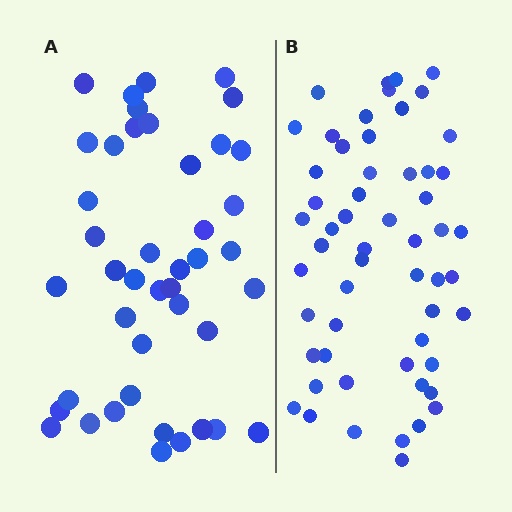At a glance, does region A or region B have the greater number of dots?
Region B (the right region) has more dots.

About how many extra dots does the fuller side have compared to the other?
Region B has approximately 15 more dots than region A.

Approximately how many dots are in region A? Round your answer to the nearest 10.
About 40 dots. (The exact count is 43, which rounds to 40.)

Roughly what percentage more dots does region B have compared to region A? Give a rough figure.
About 30% more.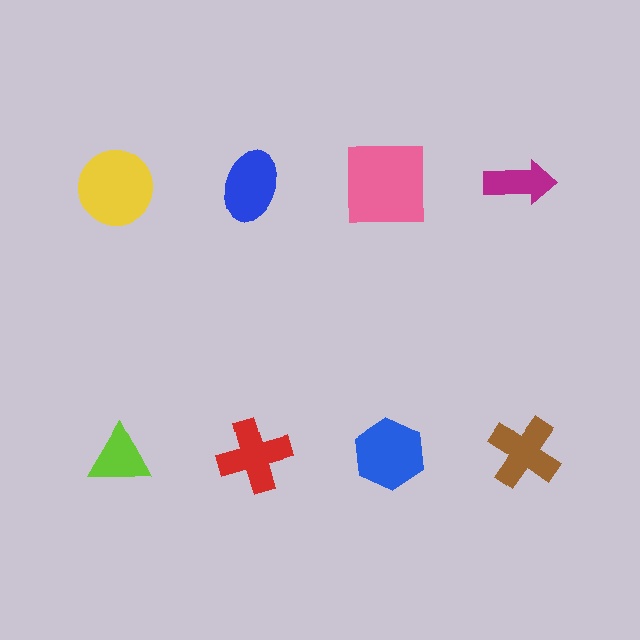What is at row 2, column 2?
A red cross.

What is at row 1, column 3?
A pink square.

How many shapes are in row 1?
4 shapes.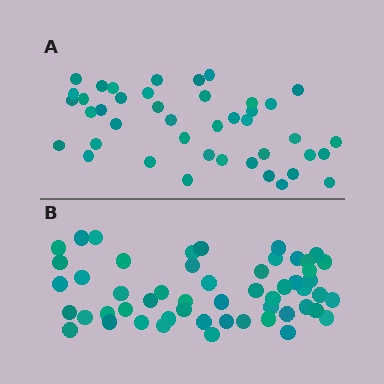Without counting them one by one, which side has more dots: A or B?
Region B (the bottom region) has more dots.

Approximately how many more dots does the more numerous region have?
Region B has roughly 12 or so more dots than region A.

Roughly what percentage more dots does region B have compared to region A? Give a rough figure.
About 25% more.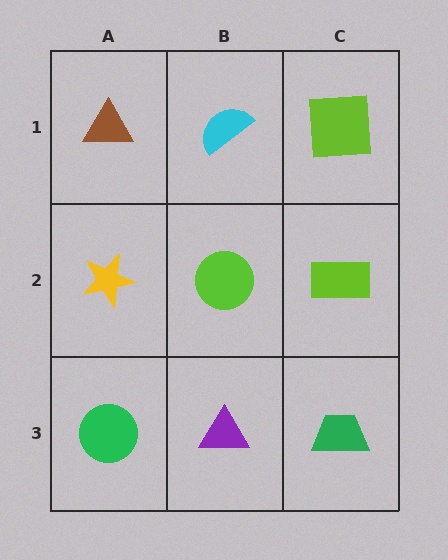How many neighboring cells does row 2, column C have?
3.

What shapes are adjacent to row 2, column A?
A brown triangle (row 1, column A), a green circle (row 3, column A), a lime circle (row 2, column B).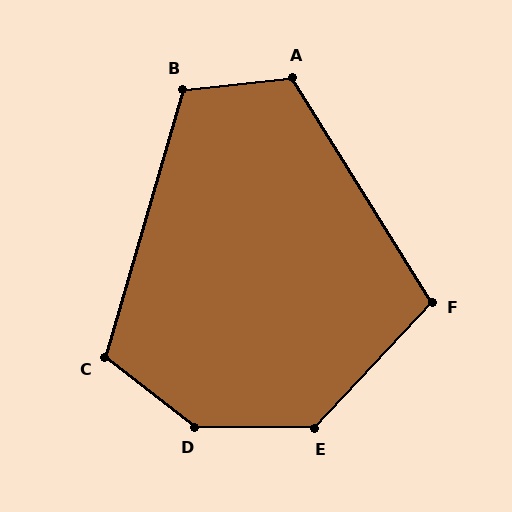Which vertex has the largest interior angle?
D, at approximately 143 degrees.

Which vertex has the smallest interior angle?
F, at approximately 105 degrees.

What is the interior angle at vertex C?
Approximately 112 degrees (obtuse).